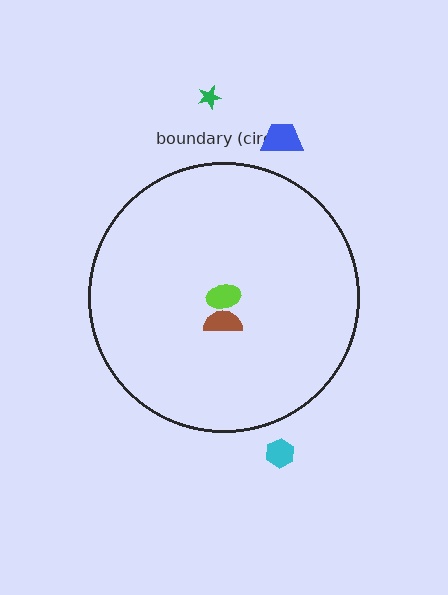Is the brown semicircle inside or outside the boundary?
Inside.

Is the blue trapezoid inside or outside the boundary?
Outside.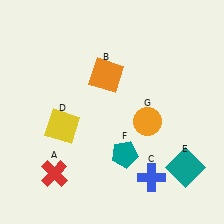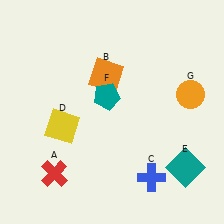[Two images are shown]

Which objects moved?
The objects that moved are: the teal pentagon (F), the orange circle (G).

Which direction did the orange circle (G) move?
The orange circle (G) moved right.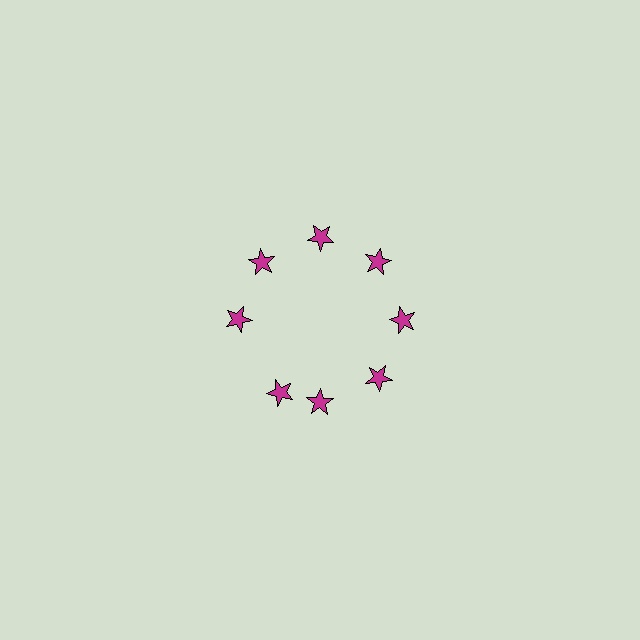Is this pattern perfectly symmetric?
No. The 8 magenta stars are arranged in a ring, but one element near the 8 o'clock position is rotated out of alignment along the ring, breaking the 8-fold rotational symmetry.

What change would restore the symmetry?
The symmetry would be restored by rotating it back into even spacing with its neighbors so that all 8 stars sit at equal angles and equal distance from the center.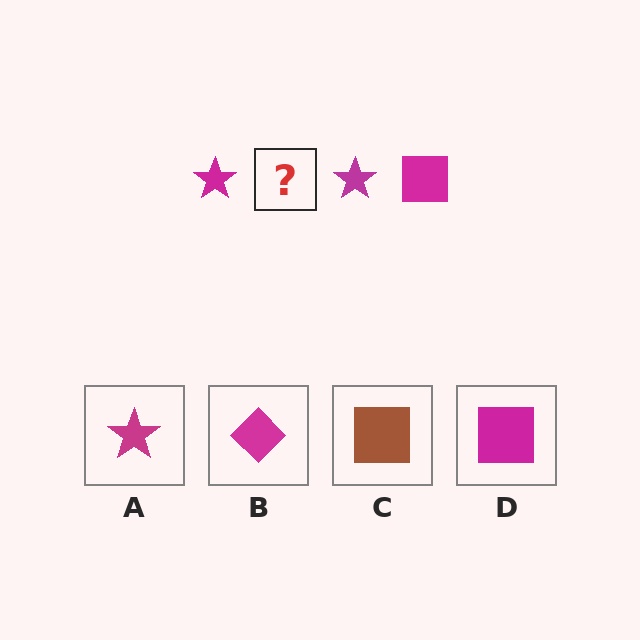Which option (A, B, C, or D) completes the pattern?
D.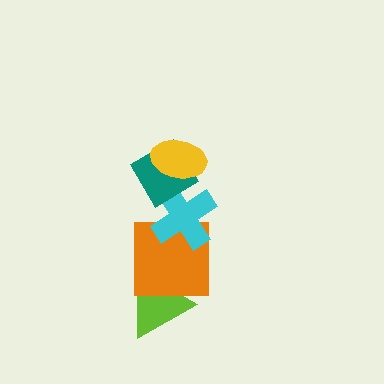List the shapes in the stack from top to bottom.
From top to bottom: the yellow ellipse, the teal diamond, the cyan cross, the orange square, the lime triangle.